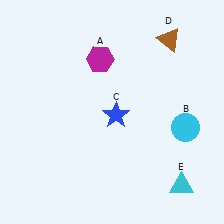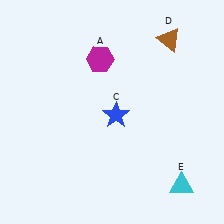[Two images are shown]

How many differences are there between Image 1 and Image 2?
There is 1 difference between the two images.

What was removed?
The cyan circle (B) was removed in Image 2.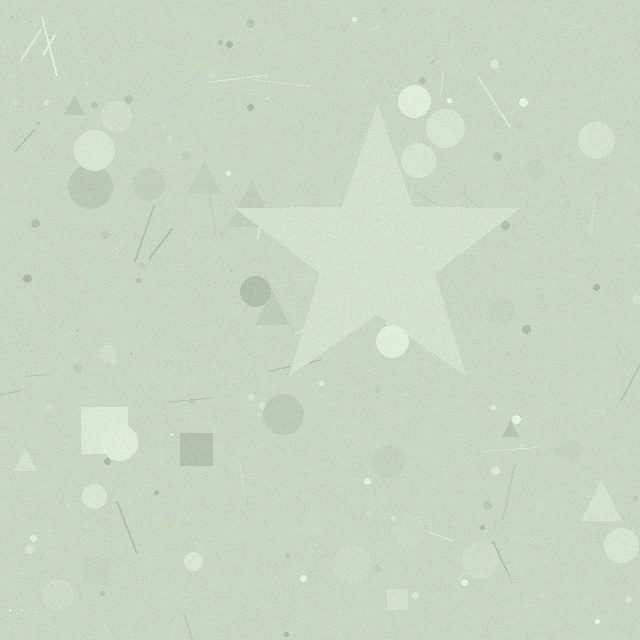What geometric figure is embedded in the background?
A star is embedded in the background.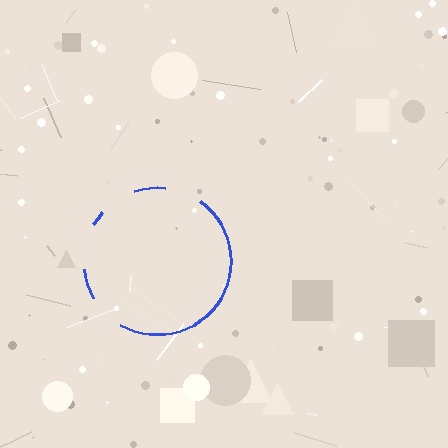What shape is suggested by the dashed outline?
The dashed outline suggests a circle.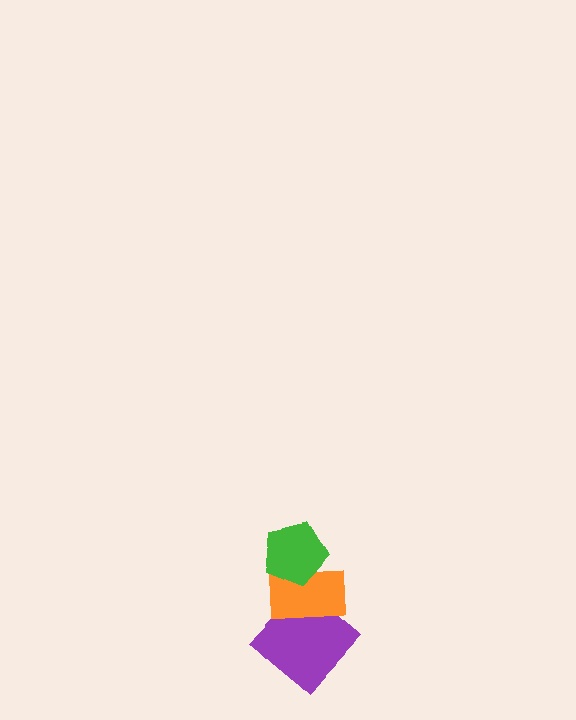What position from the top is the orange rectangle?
The orange rectangle is 2nd from the top.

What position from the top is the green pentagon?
The green pentagon is 1st from the top.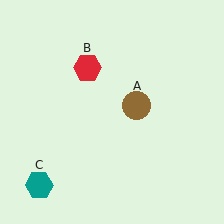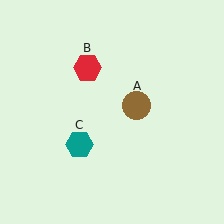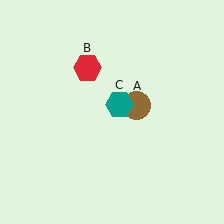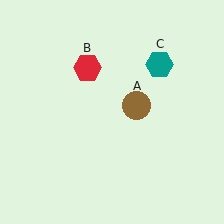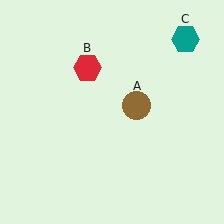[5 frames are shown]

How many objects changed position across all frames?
1 object changed position: teal hexagon (object C).